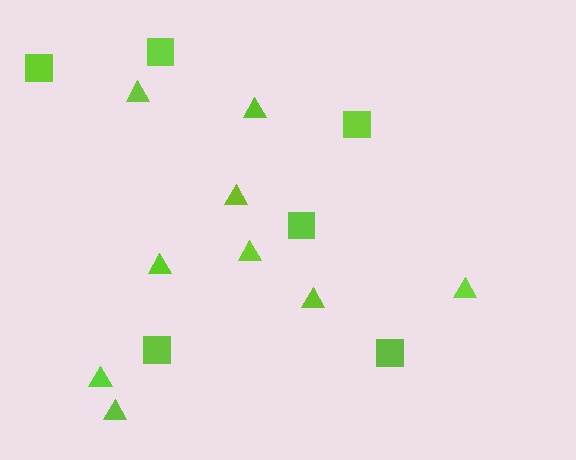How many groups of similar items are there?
There are 2 groups: one group of triangles (9) and one group of squares (6).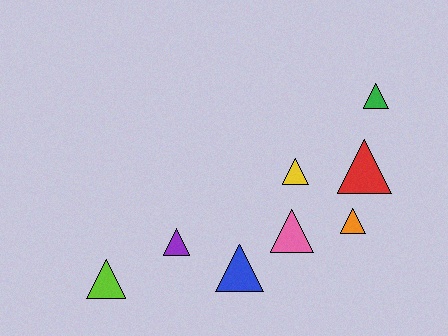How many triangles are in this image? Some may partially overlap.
There are 8 triangles.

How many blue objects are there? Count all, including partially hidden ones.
There is 1 blue object.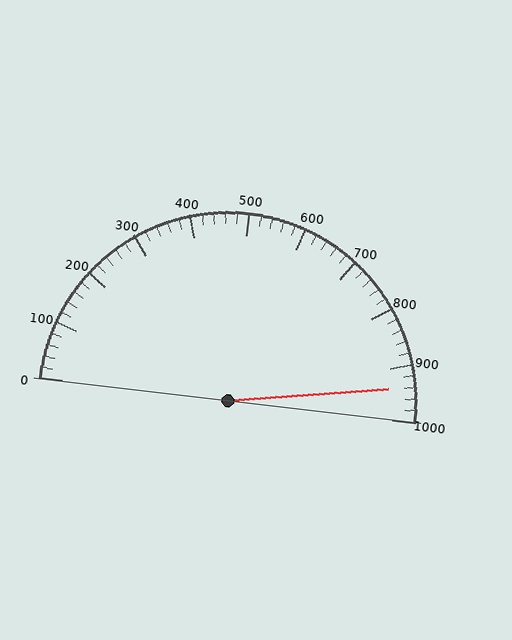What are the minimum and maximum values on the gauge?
The gauge ranges from 0 to 1000.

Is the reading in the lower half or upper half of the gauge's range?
The reading is in the upper half of the range (0 to 1000).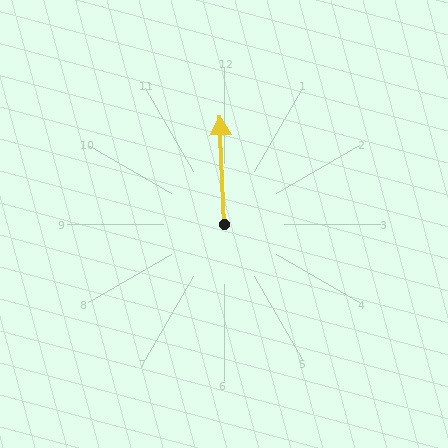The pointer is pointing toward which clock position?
Roughly 12 o'clock.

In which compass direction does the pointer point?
North.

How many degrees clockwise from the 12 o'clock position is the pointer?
Approximately 358 degrees.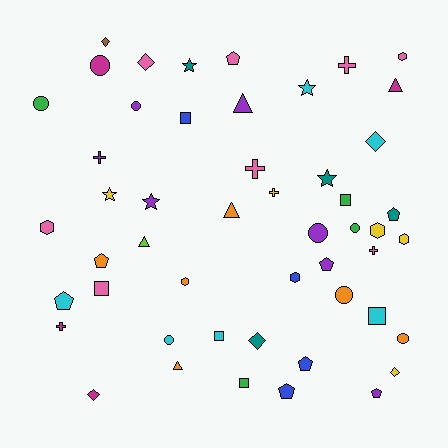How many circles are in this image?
There are 8 circles.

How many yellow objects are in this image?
There are 5 yellow objects.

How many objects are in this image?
There are 50 objects.